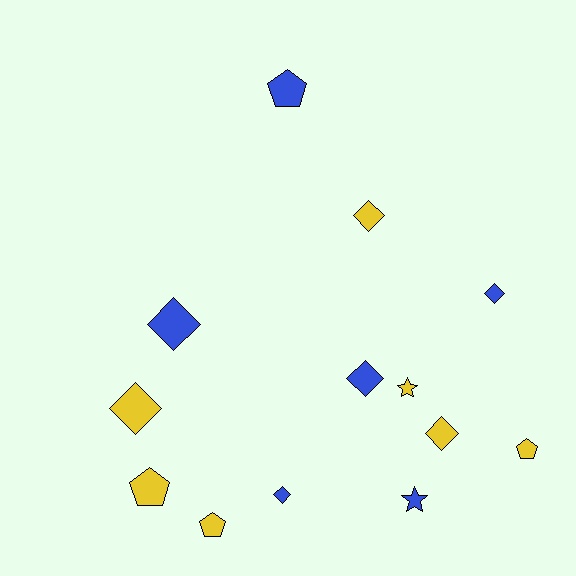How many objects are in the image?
There are 13 objects.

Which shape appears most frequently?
Diamond, with 7 objects.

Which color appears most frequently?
Yellow, with 7 objects.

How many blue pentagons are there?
There is 1 blue pentagon.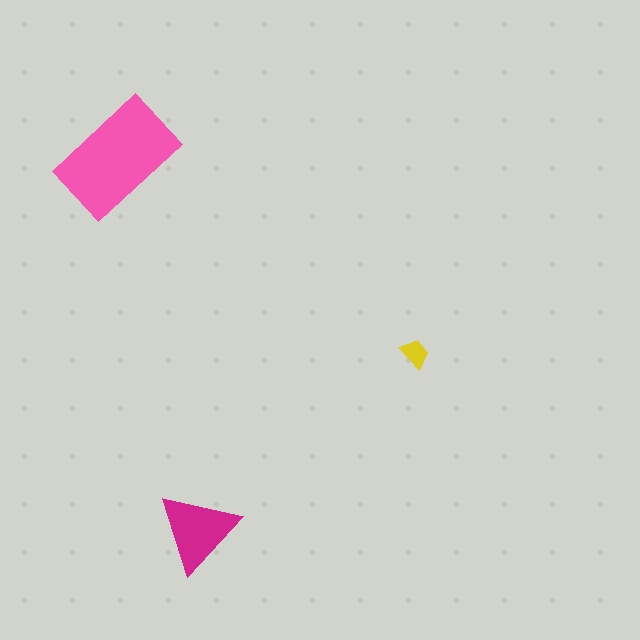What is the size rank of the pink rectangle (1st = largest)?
1st.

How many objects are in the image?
There are 3 objects in the image.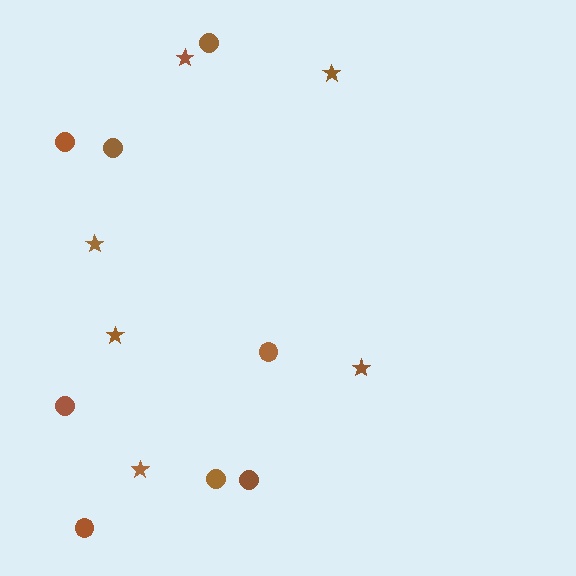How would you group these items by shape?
There are 2 groups: one group of stars (6) and one group of circles (8).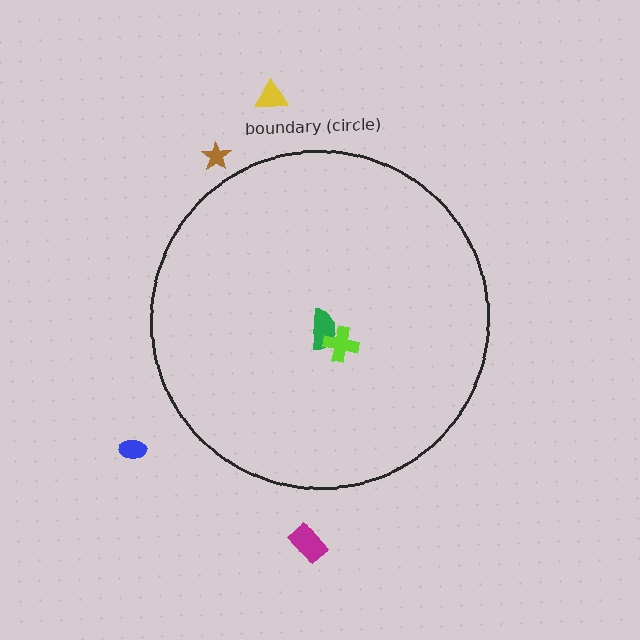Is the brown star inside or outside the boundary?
Outside.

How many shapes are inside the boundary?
2 inside, 4 outside.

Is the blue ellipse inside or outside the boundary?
Outside.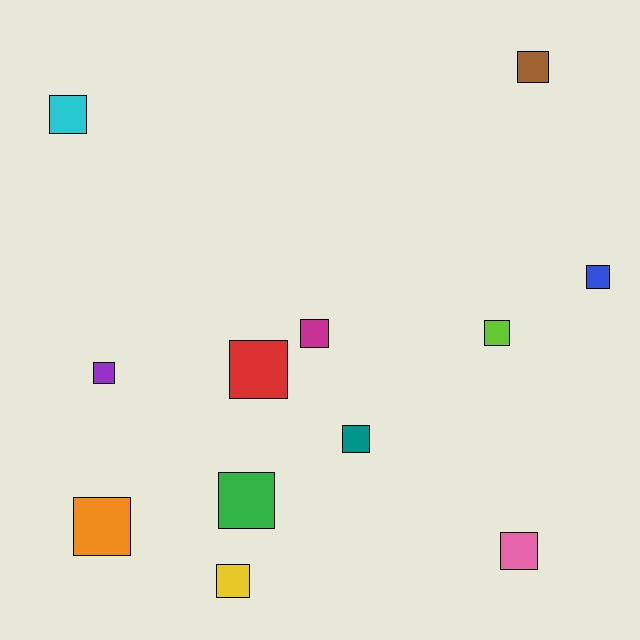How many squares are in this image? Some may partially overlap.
There are 12 squares.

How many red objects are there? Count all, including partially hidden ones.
There is 1 red object.